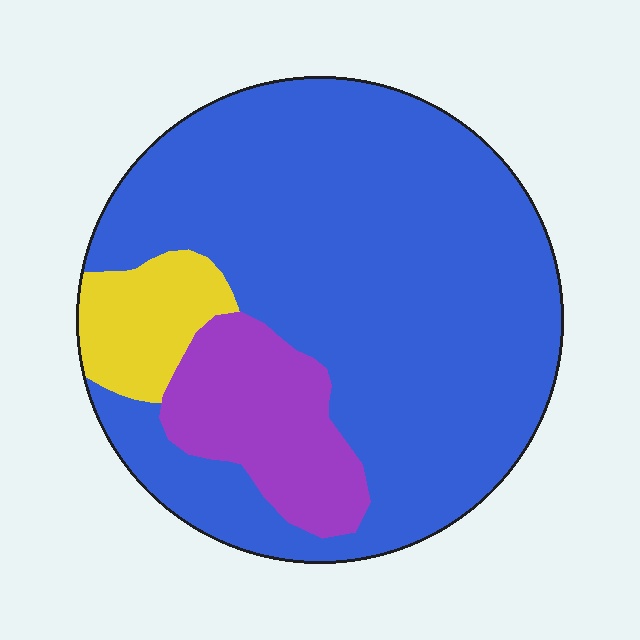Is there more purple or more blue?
Blue.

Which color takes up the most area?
Blue, at roughly 75%.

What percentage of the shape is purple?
Purple covers roughly 15% of the shape.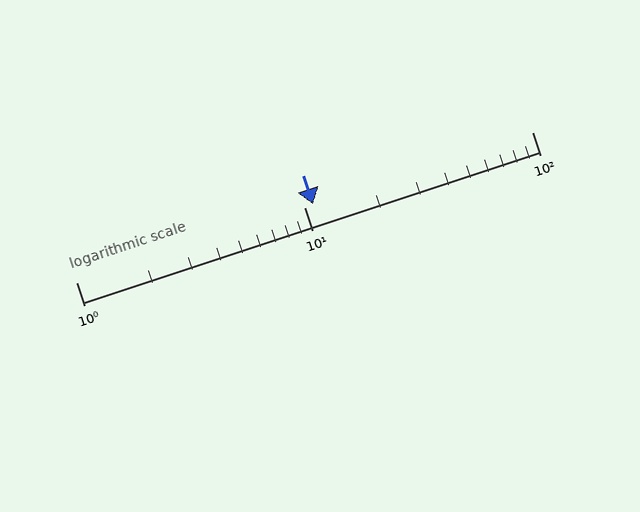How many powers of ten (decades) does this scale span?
The scale spans 2 decades, from 1 to 100.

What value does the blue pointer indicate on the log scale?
The pointer indicates approximately 11.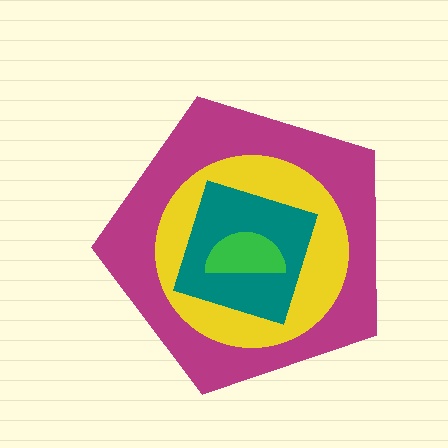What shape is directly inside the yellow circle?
The teal diamond.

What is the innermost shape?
The green semicircle.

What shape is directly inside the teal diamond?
The green semicircle.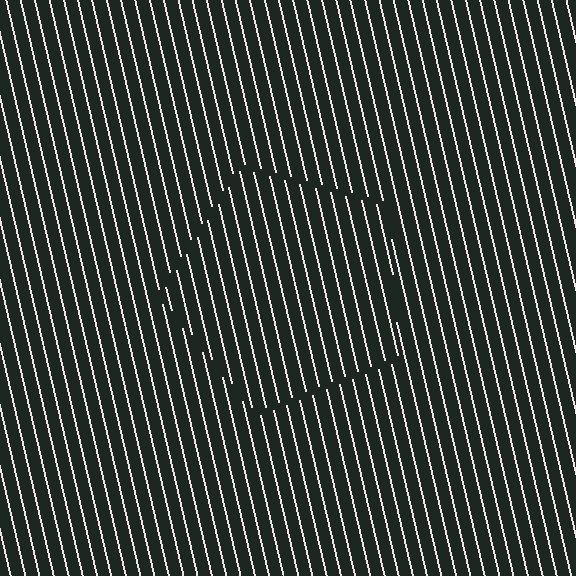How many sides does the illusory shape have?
5 sides — the line-ends trace a pentagon.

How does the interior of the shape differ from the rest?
The interior of the shape contains the same grating, shifted by half a period — the contour is defined by the phase discontinuity where line-ends from the inner and outer gratings abut.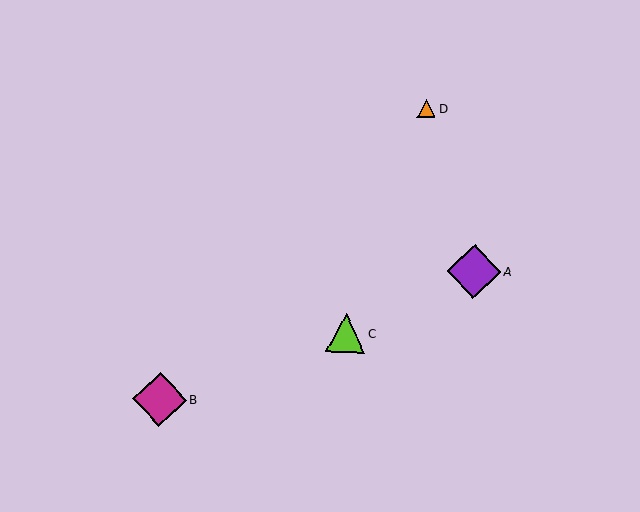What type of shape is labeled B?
Shape B is a magenta diamond.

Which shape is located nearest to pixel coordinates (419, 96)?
The orange triangle (labeled D) at (427, 108) is nearest to that location.